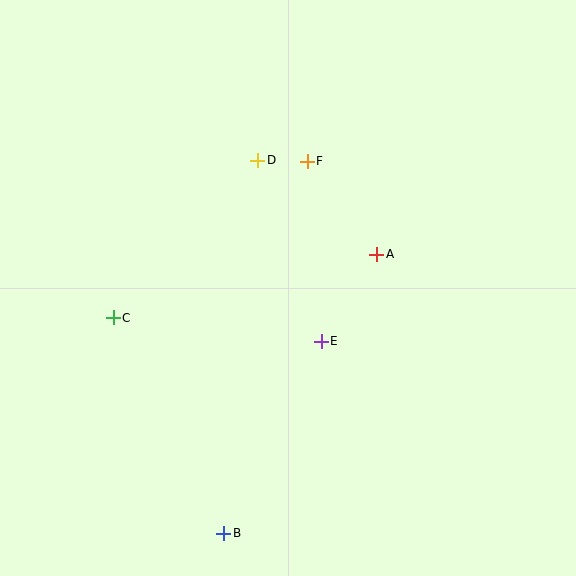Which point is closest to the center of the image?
Point E at (321, 341) is closest to the center.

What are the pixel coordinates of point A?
Point A is at (377, 254).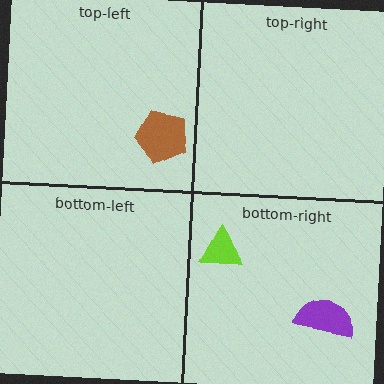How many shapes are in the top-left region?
1.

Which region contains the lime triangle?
The bottom-right region.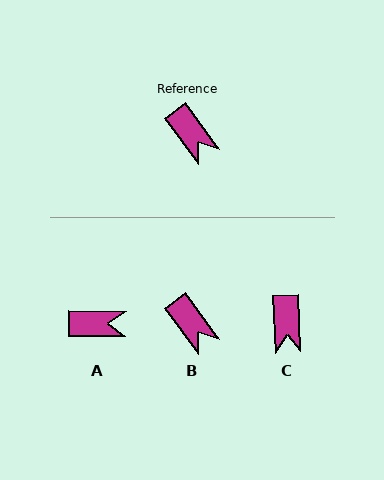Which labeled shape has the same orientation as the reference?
B.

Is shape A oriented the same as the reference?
No, it is off by about 53 degrees.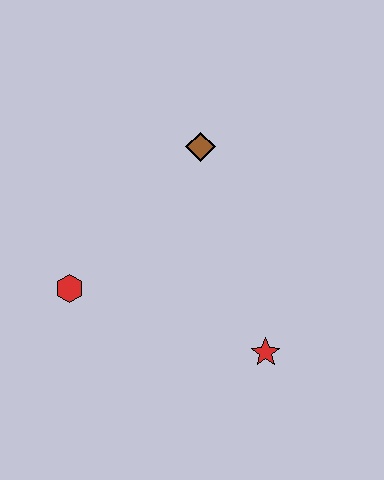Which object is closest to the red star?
The red hexagon is closest to the red star.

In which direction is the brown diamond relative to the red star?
The brown diamond is above the red star.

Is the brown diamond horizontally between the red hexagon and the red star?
Yes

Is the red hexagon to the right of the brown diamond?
No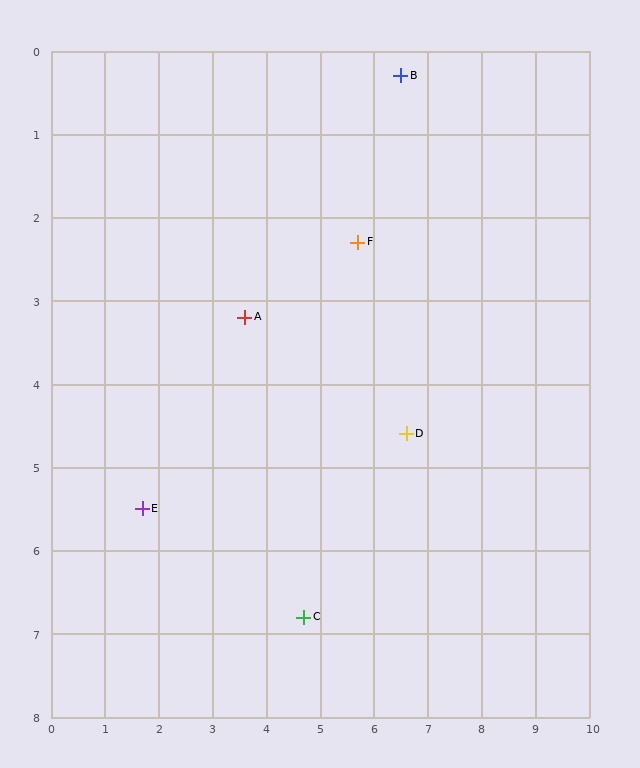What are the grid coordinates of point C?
Point C is at approximately (4.7, 6.8).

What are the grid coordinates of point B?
Point B is at approximately (6.5, 0.3).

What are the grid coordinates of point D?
Point D is at approximately (6.6, 4.6).